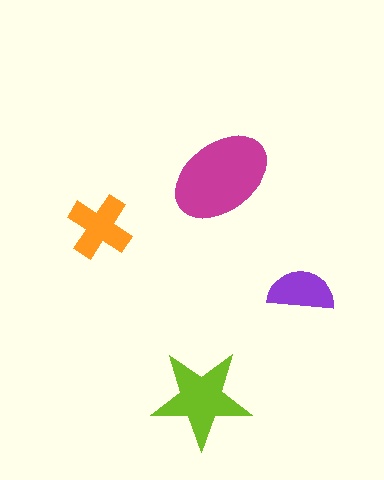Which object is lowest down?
The lime star is bottommost.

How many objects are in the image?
There are 4 objects in the image.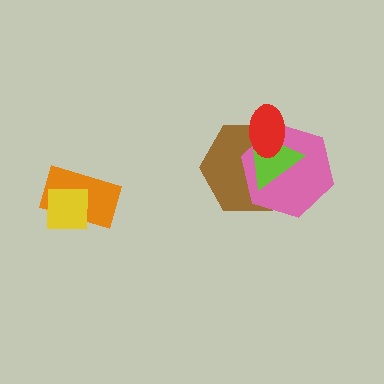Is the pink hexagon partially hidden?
Yes, it is partially covered by another shape.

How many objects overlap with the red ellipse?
3 objects overlap with the red ellipse.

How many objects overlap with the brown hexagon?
3 objects overlap with the brown hexagon.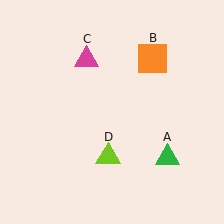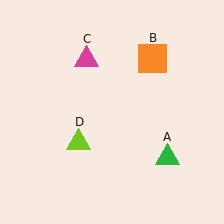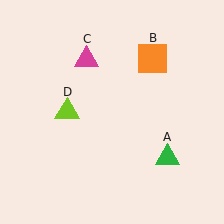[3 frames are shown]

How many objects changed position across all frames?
1 object changed position: lime triangle (object D).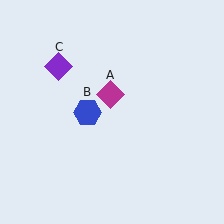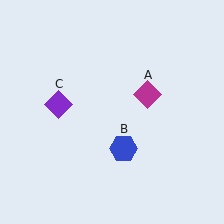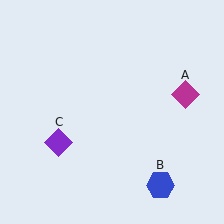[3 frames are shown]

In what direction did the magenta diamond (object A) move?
The magenta diamond (object A) moved right.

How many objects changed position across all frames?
3 objects changed position: magenta diamond (object A), blue hexagon (object B), purple diamond (object C).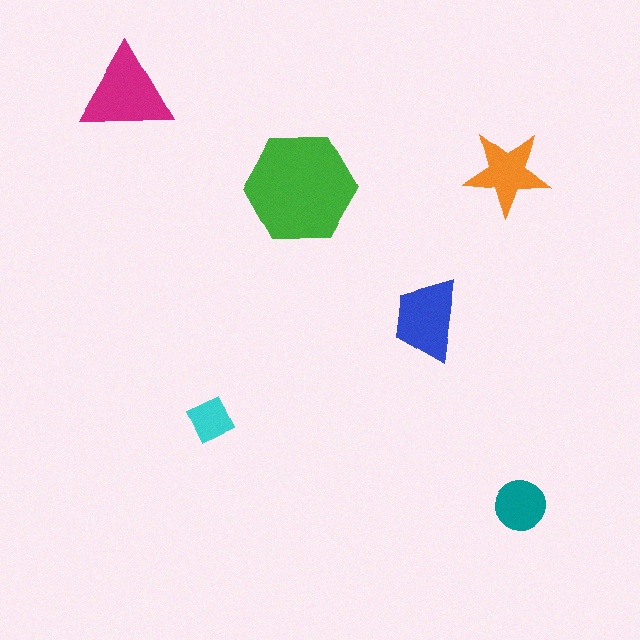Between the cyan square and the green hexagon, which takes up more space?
The green hexagon.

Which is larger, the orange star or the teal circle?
The orange star.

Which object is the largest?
The green hexagon.